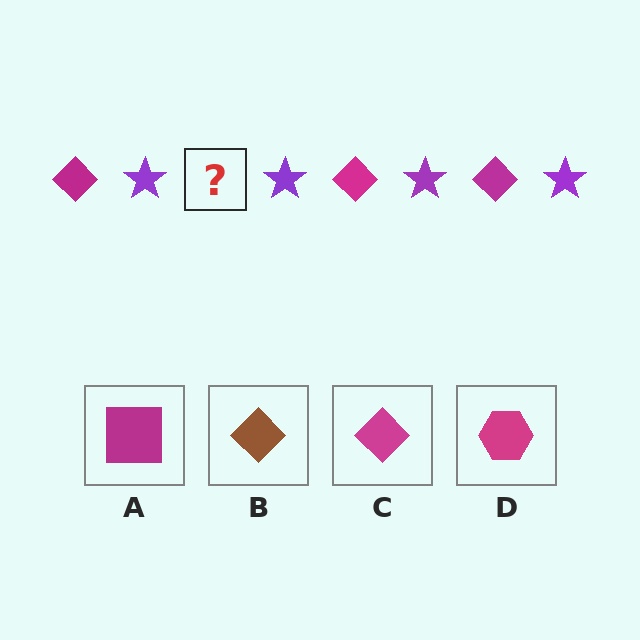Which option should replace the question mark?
Option C.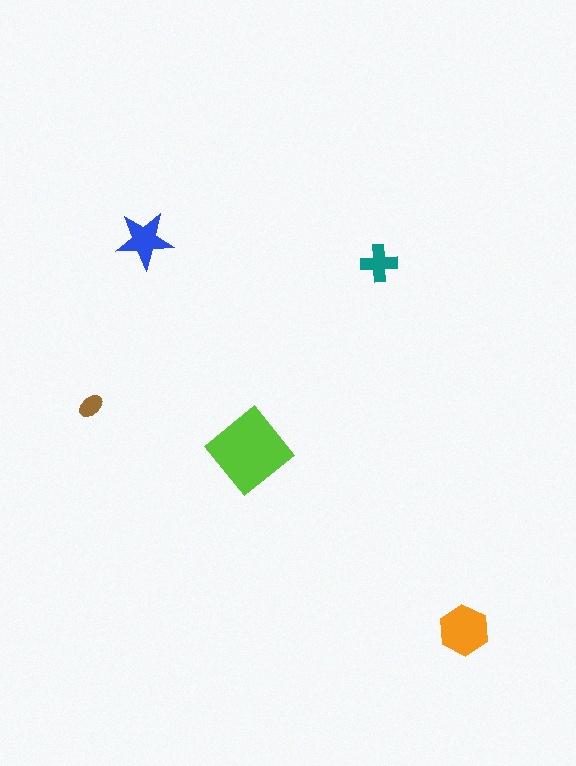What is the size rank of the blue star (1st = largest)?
3rd.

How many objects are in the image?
There are 5 objects in the image.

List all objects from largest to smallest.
The lime diamond, the orange hexagon, the blue star, the teal cross, the brown ellipse.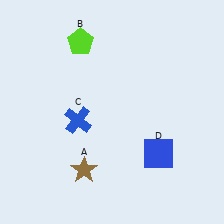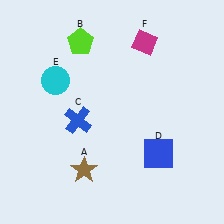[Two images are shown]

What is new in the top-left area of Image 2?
A cyan circle (E) was added in the top-left area of Image 2.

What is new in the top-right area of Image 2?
A magenta diamond (F) was added in the top-right area of Image 2.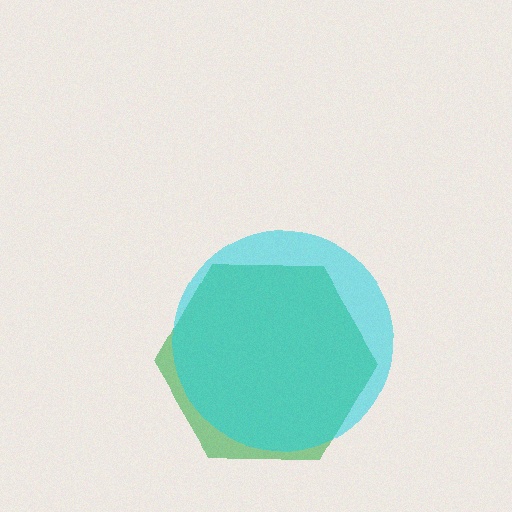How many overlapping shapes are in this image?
There are 2 overlapping shapes in the image.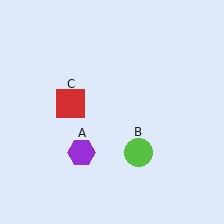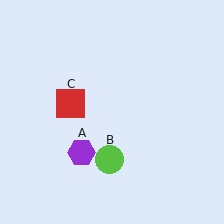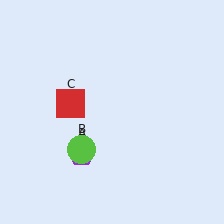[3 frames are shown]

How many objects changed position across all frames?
1 object changed position: lime circle (object B).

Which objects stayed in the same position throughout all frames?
Purple hexagon (object A) and red square (object C) remained stationary.